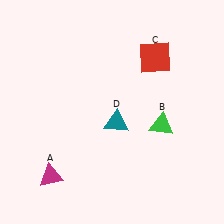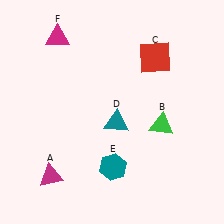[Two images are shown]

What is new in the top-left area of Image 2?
A magenta triangle (F) was added in the top-left area of Image 2.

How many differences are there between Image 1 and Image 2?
There are 2 differences between the two images.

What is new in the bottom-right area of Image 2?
A teal hexagon (E) was added in the bottom-right area of Image 2.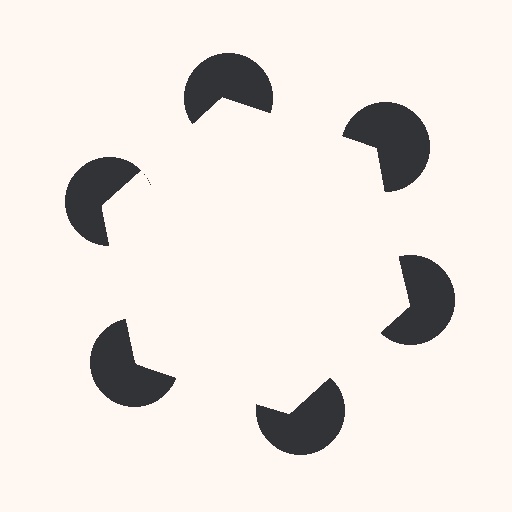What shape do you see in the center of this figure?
An illusory hexagon — its edges are inferred from the aligned wedge cuts in the pac-man discs, not physically drawn.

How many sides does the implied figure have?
6 sides.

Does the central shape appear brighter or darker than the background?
It typically appears slightly brighter than the background, even though no actual brightness change is drawn.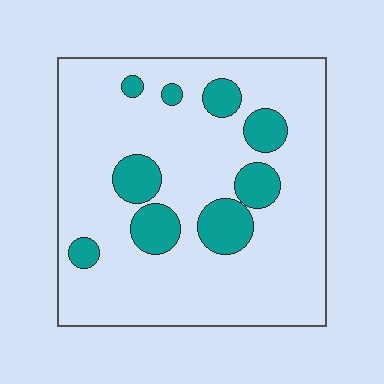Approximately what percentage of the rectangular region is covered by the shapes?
Approximately 20%.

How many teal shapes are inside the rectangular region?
9.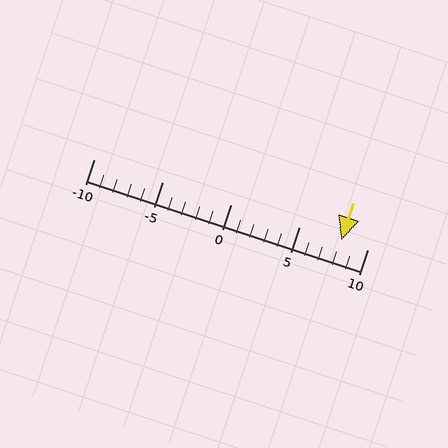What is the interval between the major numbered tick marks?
The major tick marks are spaced 5 units apart.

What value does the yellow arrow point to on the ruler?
The yellow arrow points to approximately 8.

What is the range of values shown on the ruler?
The ruler shows values from -10 to 10.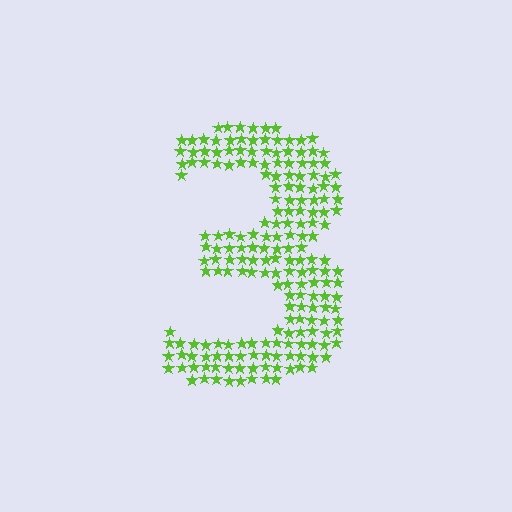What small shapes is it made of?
It is made of small stars.